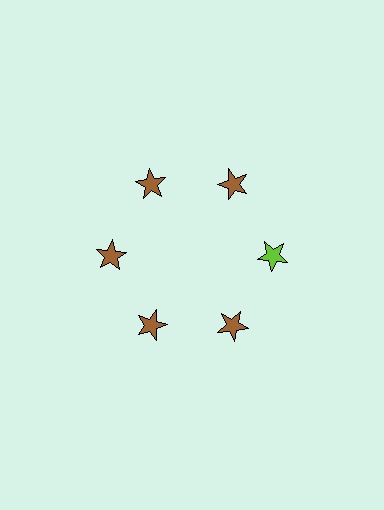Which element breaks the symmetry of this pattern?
The lime star at roughly the 3 o'clock position breaks the symmetry. All other shapes are brown stars.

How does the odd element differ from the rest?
It has a different color: lime instead of brown.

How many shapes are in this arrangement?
There are 6 shapes arranged in a ring pattern.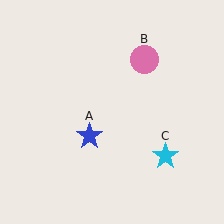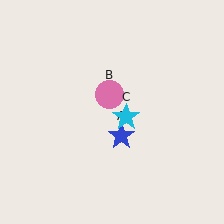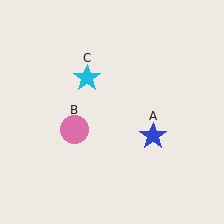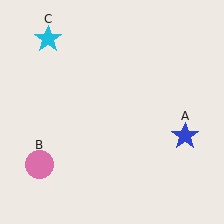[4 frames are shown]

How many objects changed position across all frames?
3 objects changed position: blue star (object A), pink circle (object B), cyan star (object C).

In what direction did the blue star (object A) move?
The blue star (object A) moved right.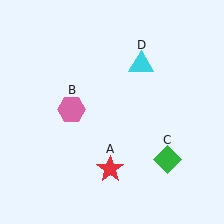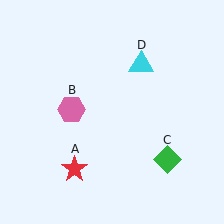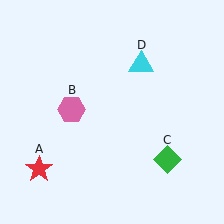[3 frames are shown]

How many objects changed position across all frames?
1 object changed position: red star (object A).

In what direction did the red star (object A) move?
The red star (object A) moved left.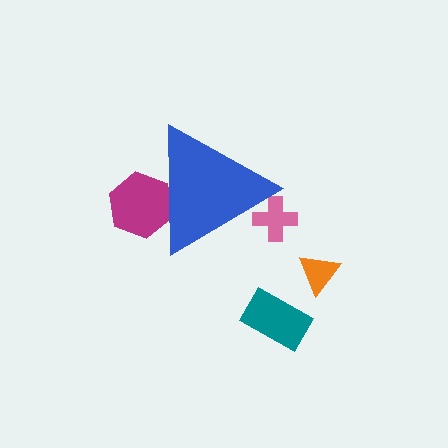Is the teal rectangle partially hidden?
No, the teal rectangle is fully visible.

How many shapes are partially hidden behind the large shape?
2 shapes are partially hidden.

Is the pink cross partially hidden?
Yes, the pink cross is partially hidden behind the blue triangle.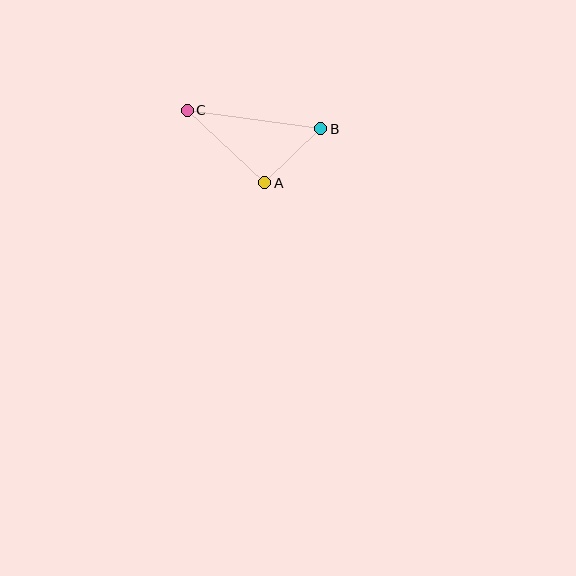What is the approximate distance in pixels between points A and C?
The distance between A and C is approximately 107 pixels.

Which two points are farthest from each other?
Points B and C are farthest from each other.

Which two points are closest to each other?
Points A and B are closest to each other.